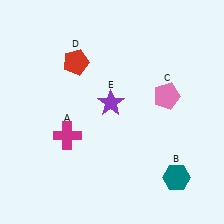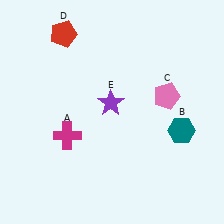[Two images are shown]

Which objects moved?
The objects that moved are: the teal hexagon (B), the red pentagon (D).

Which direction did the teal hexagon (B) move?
The teal hexagon (B) moved up.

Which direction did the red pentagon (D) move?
The red pentagon (D) moved up.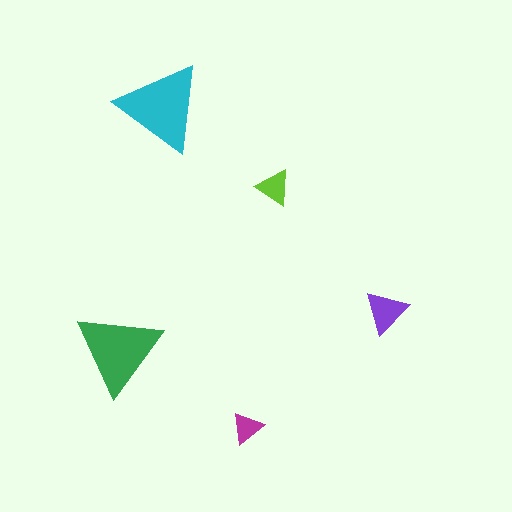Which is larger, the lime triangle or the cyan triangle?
The cyan one.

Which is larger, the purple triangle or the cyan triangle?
The cyan one.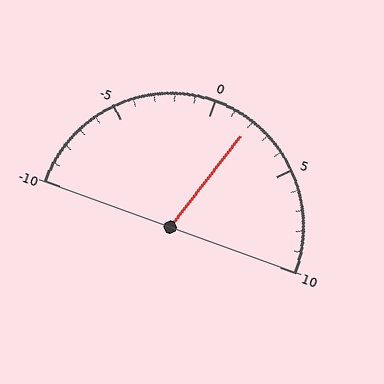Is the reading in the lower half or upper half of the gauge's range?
The reading is in the upper half of the range (-10 to 10).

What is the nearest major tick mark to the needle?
The nearest major tick mark is 0.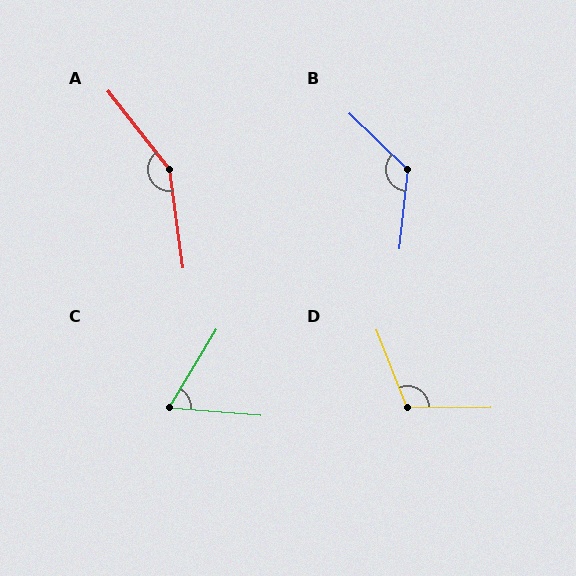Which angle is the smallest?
C, at approximately 64 degrees.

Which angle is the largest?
A, at approximately 150 degrees.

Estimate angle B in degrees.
Approximately 128 degrees.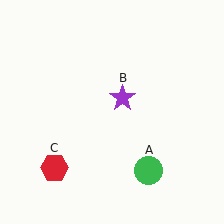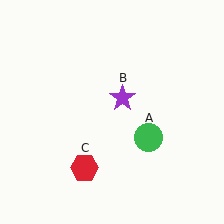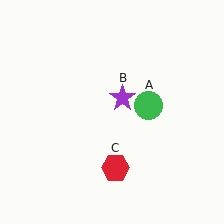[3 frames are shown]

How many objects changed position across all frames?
2 objects changed position: green circle (object A), red hexagon (object C).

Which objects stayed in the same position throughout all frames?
Purple star (object B) remained stationary.